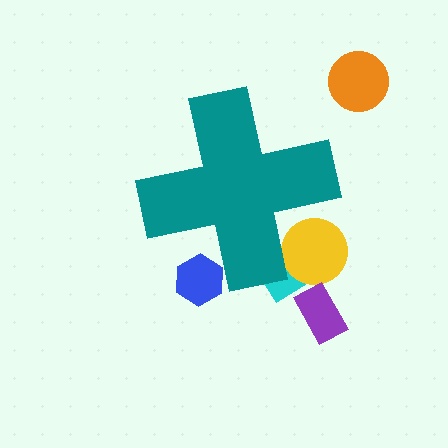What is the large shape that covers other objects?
A teal cross.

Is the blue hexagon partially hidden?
Yes, the blue hexagon is partially hidden behind the teal cross.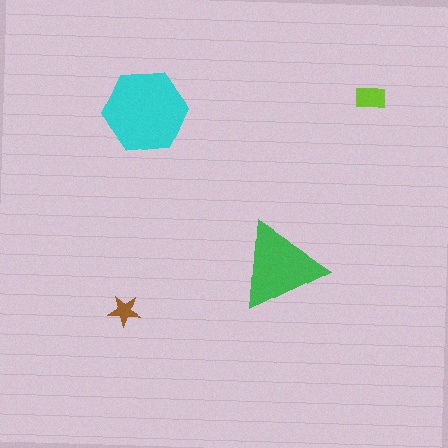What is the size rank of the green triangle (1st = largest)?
2nd.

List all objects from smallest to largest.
The brown star, the lime rectangle, the green triangle, the cyan hexagon.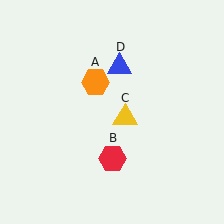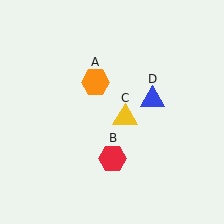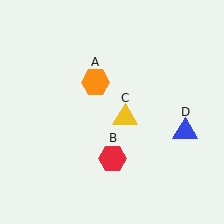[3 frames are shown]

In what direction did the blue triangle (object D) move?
The blue triangle (object D) moved down and to the right.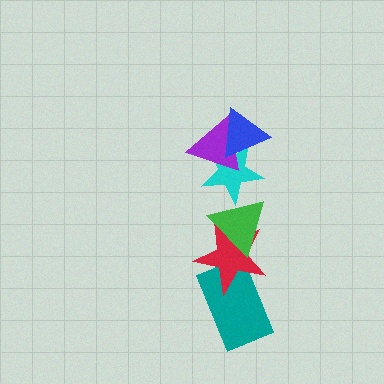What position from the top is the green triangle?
The green triangle is 4th from the top.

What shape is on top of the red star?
The green triangle is on top of the red star.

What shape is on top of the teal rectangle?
The red star is on top of the teal rectangle.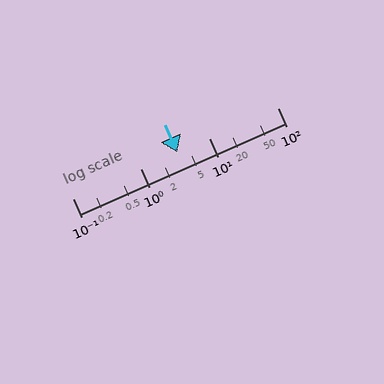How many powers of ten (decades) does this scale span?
The scale spans 3 decades, from 0.1 to 100.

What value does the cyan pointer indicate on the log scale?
The pointer indicates approximately 3.4.